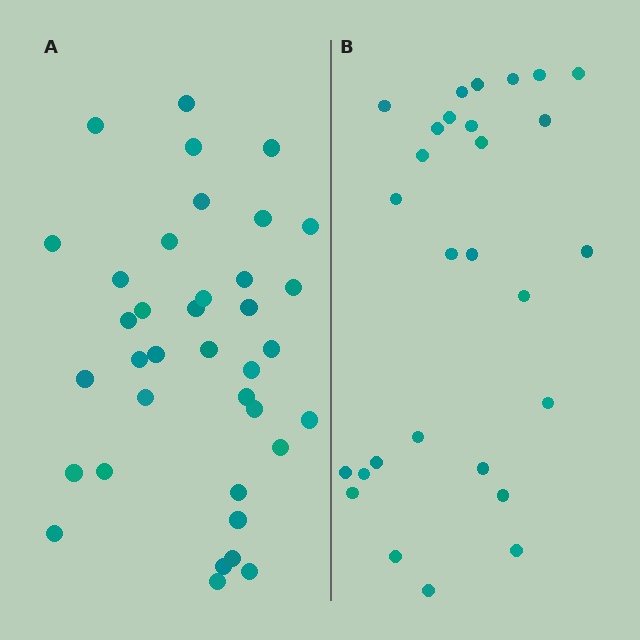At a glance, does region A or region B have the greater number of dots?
Region A (the left region) has more dots.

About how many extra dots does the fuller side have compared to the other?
Region A has roughly 8 or so more dots than region B.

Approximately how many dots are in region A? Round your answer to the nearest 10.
About 40 dots. (The exact count is 37, which rounds to 40.)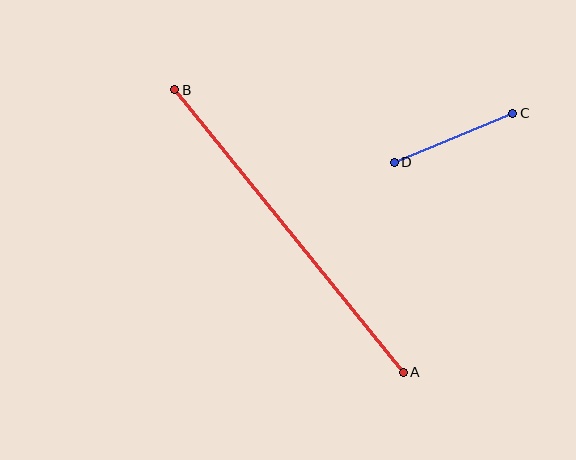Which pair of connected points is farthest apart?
Points A and B are farthest apart.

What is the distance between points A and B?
The distance is approximately 363 pixels.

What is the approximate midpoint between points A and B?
The midpoint is at approximately (289, 231) pixels.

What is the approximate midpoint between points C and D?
The midpoint is at approximately (454, 138) pixels.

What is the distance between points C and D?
The distance is approximately 128 pixels.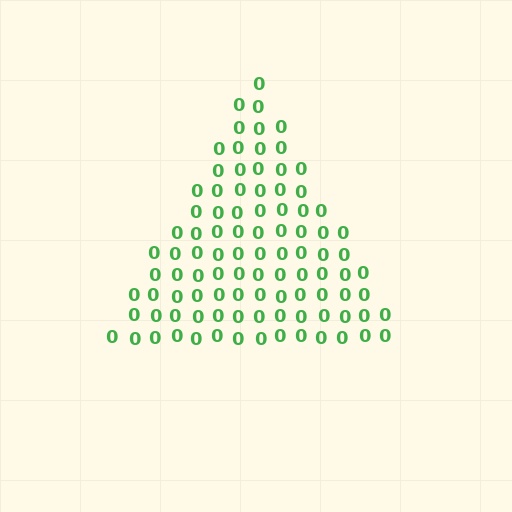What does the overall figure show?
The overall figure shows a triangle.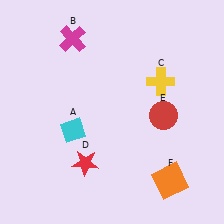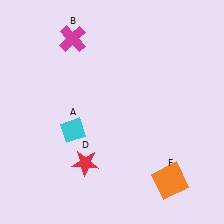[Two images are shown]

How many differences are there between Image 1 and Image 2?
There are 2 differences between the two images.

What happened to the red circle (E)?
The red circle (E) was removed in Image 2. It was in the bottom-right area of Image 1.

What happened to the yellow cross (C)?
The yellow cross (C) was removed in Image 2. It was in the top-right area of Image 1.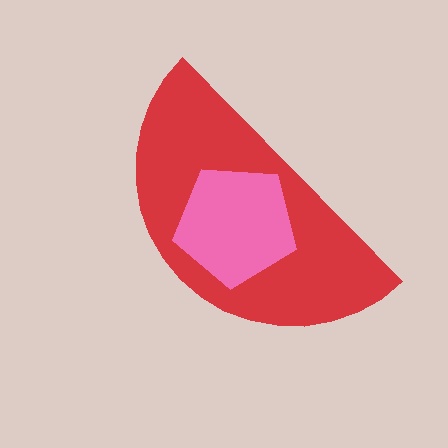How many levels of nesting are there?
2.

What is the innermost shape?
The pink pentagon.